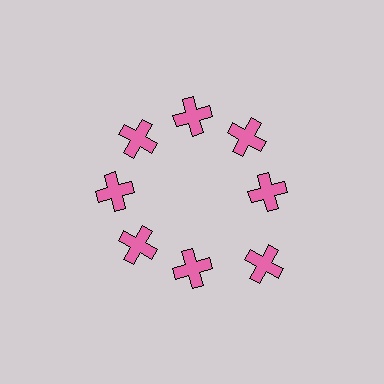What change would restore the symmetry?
The symmetry would be restored by moving it inward, back onto the ring so that all 8 crosses sit at equal angles and equal distance from the center.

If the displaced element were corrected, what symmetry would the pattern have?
It would have 8-fold rotational symmetry — the pattern would map onto itself every 45 degrees.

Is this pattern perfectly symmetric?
No. The 8 pink crosses are arranged in a ring, but one element near the 4 o'clock position is pushed outward from the center, breaking the 8-fold rotational symmetry.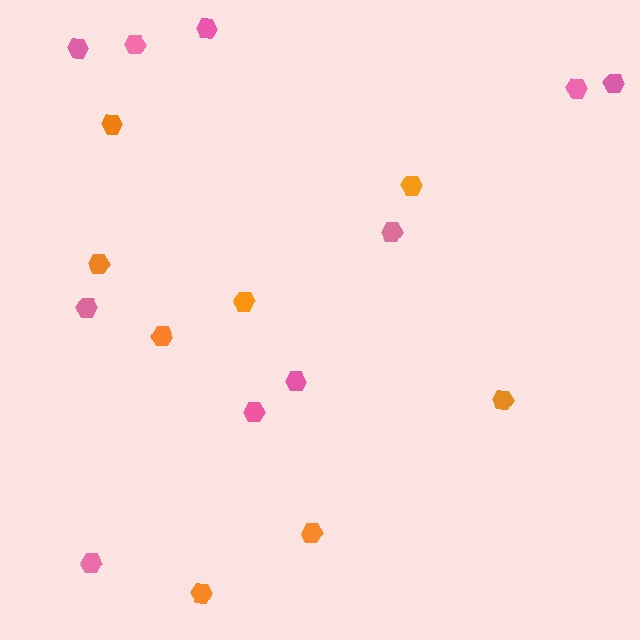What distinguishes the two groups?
There are 2 groups: one group of pink hexagons (10) and one group of orange hexagons (8).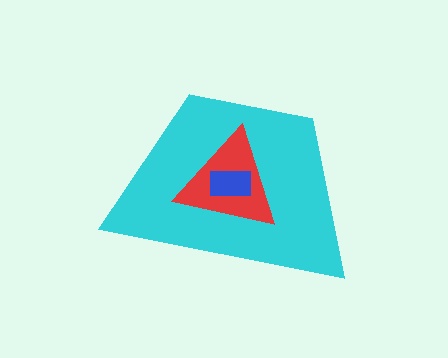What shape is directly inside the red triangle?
The blue rectangle.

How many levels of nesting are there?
3.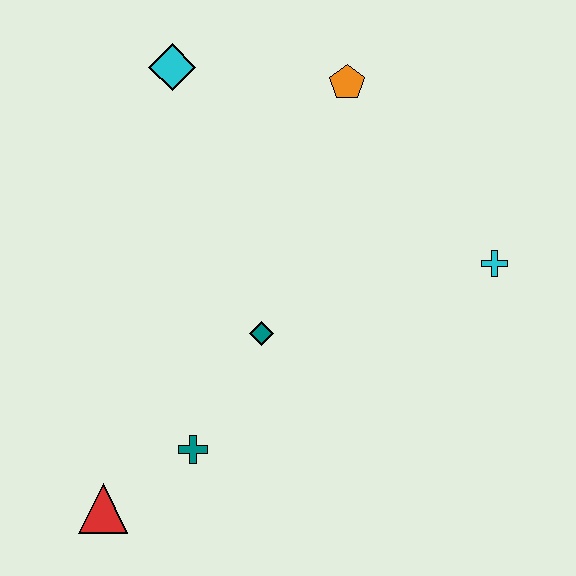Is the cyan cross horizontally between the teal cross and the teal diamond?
No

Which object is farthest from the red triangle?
The orange pentagon is farthest from the red triangle.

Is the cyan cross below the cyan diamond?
Yes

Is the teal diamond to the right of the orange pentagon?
No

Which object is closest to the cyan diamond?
The orange pentagon is closest to the cyan diamond.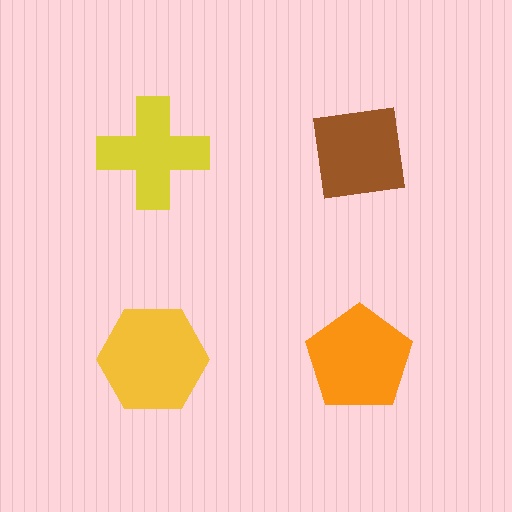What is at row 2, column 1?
A yellow hexagon.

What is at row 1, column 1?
A yellow cross.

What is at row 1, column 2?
A brown square.